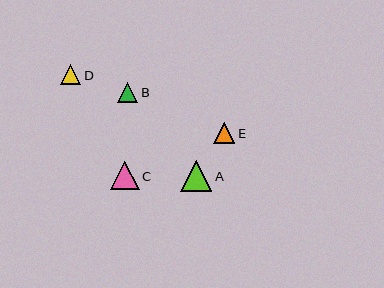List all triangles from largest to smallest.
From largest to smallest: A, C, E, D, B.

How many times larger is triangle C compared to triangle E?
Triangle C is approximately 1.4 times the size of triangle E.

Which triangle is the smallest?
Triangle B is the smallest with a size of approximately 20 pixels.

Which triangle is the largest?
Triangle A is the largest with a size of approximately 31 pixels.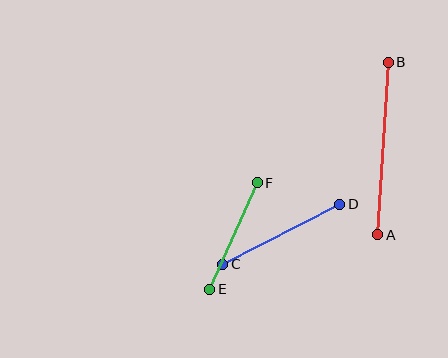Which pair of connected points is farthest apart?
Points A and B are farthest apart.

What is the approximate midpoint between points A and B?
The midpoint is at approximately (383, 148) pixels.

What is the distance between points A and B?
The distance is approximately 173 pixels.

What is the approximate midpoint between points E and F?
The midpoint is at approximately (234, 236) pixels.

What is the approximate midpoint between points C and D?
The midpoint is at approximately (281, 234) pixels.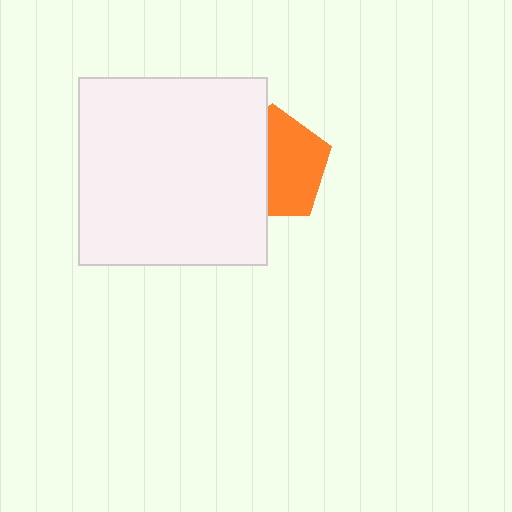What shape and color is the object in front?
The object in front is a white square.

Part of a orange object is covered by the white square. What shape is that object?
It is a pentagon.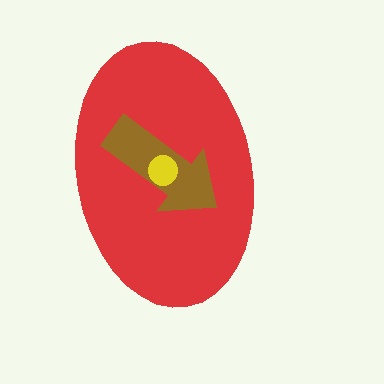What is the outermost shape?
The red ellipse.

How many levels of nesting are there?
3.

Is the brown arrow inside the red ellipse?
Yes.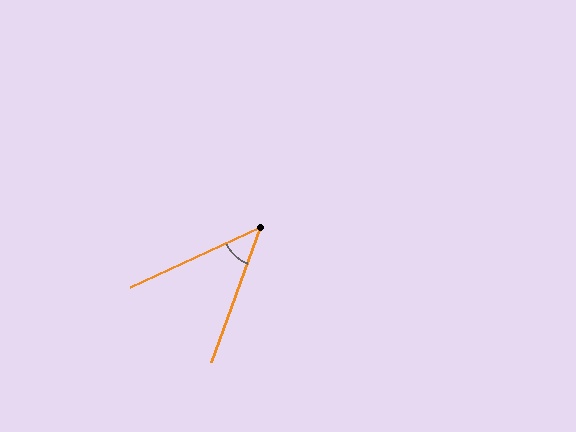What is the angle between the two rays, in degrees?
Approximately 45 degrees.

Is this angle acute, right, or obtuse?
It is acute.